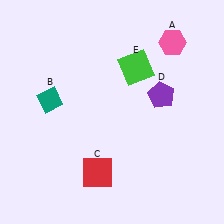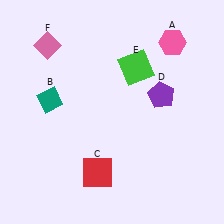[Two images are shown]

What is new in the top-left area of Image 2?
A pink diamond (F) was added in the top-left area of Image 2.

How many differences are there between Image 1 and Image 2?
There is 1 difference between the two images.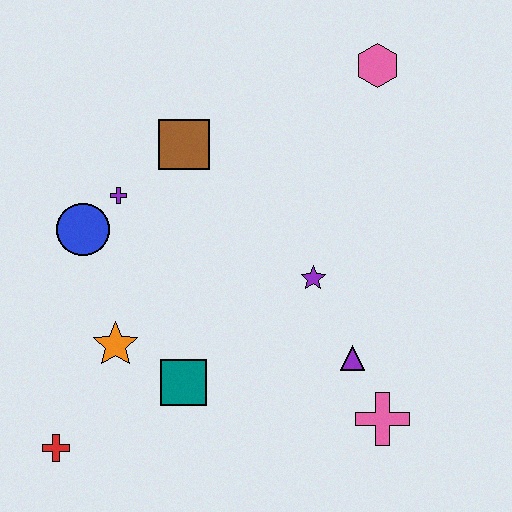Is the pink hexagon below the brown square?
No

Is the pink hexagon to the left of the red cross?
No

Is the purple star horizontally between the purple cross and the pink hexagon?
Yes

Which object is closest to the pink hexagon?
The brown square is closest to the pink hexagon.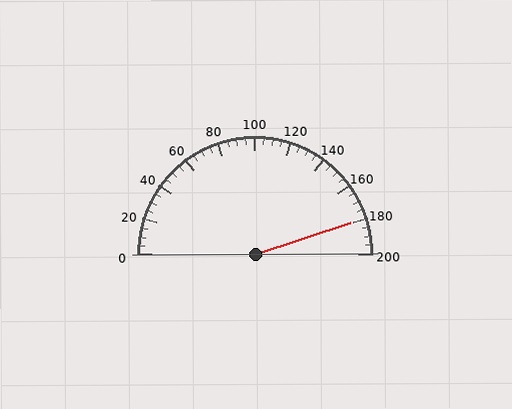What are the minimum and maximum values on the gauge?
The gauge ranges from 0 to 200.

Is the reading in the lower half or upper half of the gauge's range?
The reading is in the upper half of the range (0 to 200).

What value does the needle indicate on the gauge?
The needle indicates approximately 180.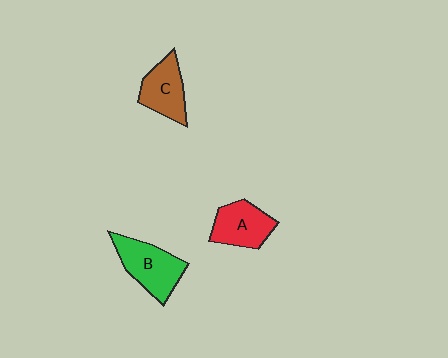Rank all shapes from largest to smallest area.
From largest to smallest: B (green), A (red), C (brown).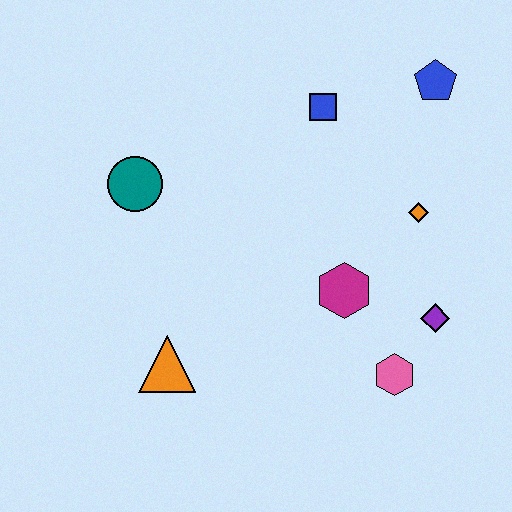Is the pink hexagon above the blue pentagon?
No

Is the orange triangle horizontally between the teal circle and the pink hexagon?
Yes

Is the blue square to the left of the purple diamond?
Yes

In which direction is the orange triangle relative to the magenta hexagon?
The orange triangle is to the left of the magenta hexagon.